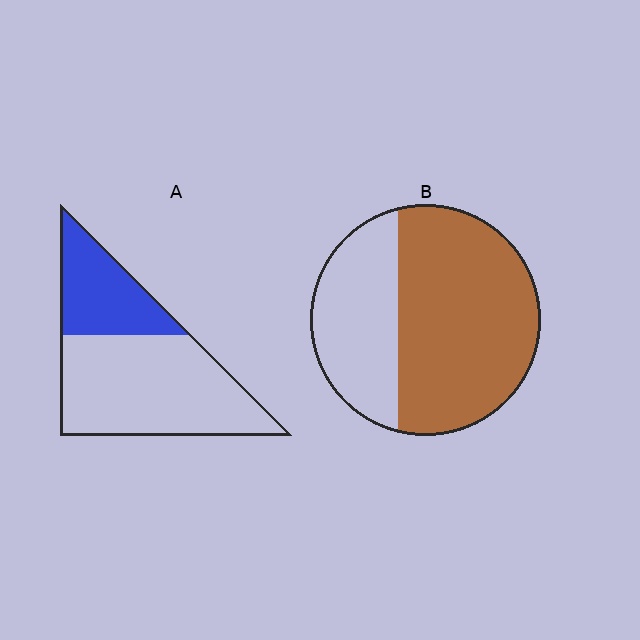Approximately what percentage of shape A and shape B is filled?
A is approximately 30% and B is approximately 65%.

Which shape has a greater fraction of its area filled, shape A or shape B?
Shape B.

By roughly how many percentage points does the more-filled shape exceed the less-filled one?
By roughly 35 percentage points (B over A).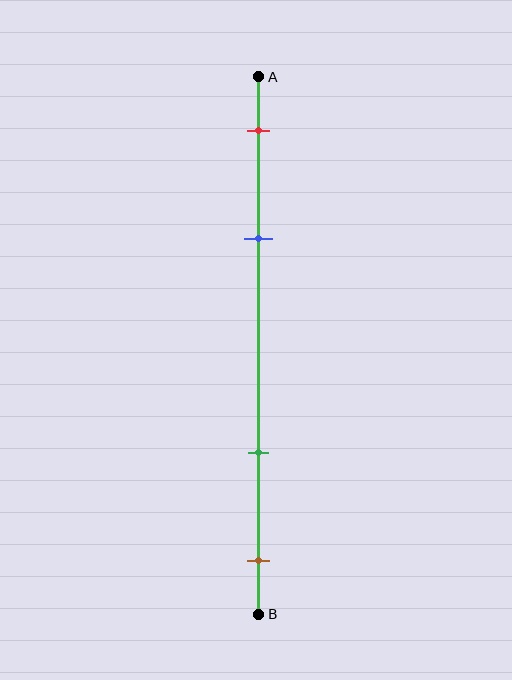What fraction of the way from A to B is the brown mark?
The brown mark is approximately 90% (0.9) of the way from A to B.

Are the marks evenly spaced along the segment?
No, the marks are not evenly spaced.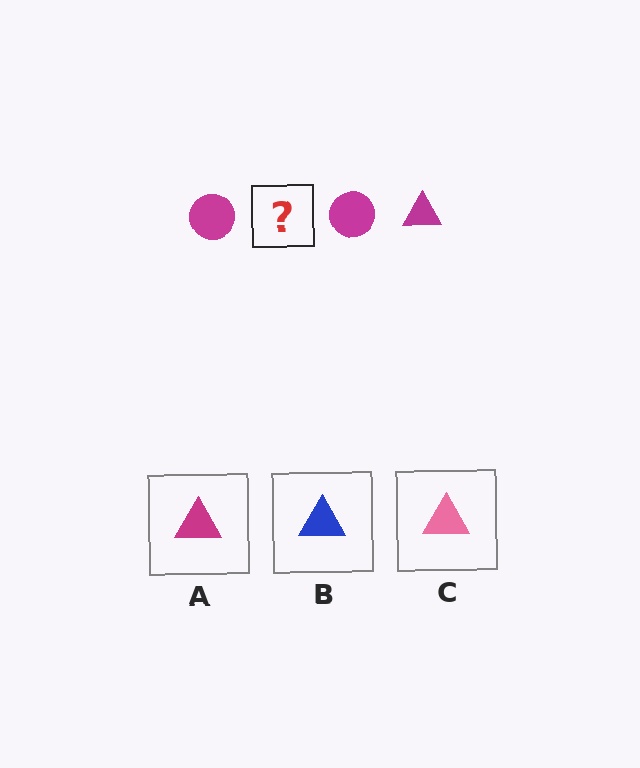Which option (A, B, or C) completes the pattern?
A.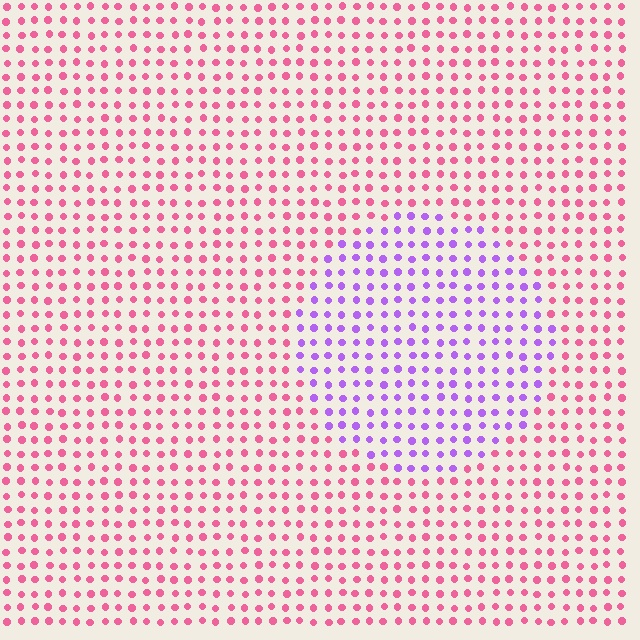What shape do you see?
I see a circle.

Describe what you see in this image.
The image is filled with small pink elements in a uniform arrangement. A circle-shaped region is visible where the elements are tinted to a slightly different hue, forming a subtle color boundary.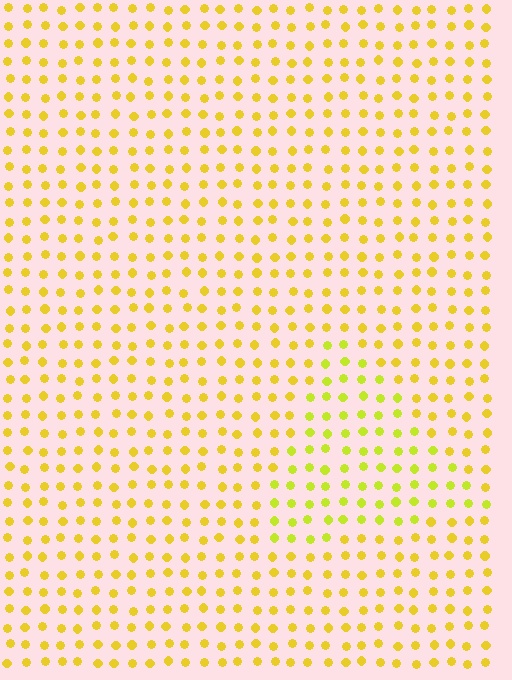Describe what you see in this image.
The image is filled with small yellow elements in a uniform arrangement. A triangle-shaped region is visible where the elements are tinted to a slightly different hue, forming a subtle color boundary.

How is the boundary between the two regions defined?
The boundary is defined purely by a slight shift in hue (about 22 degrees). Spacing, size, and orientation are identical on both sides.